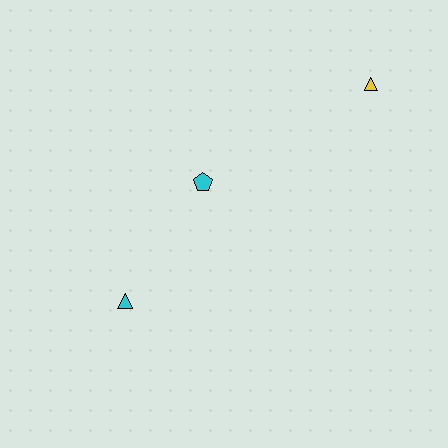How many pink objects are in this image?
There are no pink objects.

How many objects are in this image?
There are 3 objects.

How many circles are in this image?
There are no circles.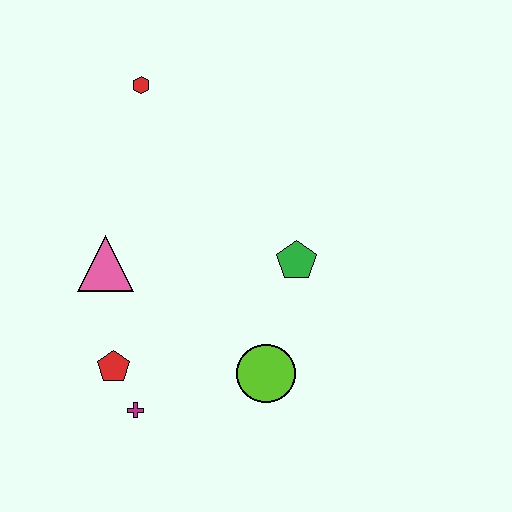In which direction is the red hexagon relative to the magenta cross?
The red hexagon is above the magenta cross.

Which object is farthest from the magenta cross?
The red hexagon is farthest from the magenta cross.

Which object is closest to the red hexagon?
The pink triangle is closest to the red hexagon.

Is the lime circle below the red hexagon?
Yes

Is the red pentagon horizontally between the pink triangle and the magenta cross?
Yes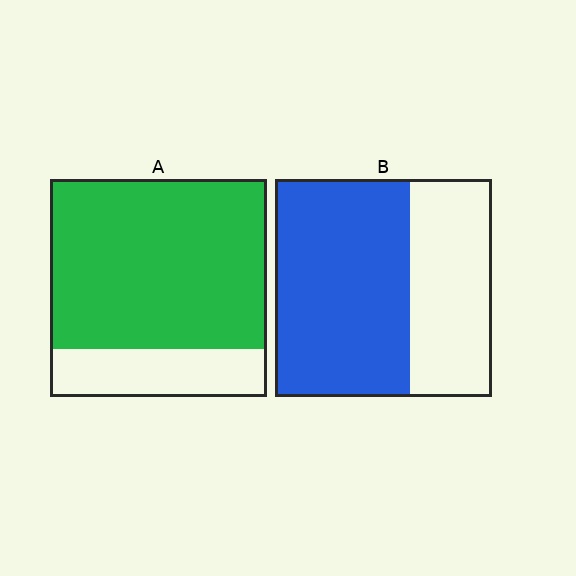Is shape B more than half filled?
Yes.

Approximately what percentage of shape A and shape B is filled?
A is approximately 80% and B is approximately 60%.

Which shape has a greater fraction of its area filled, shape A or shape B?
Shape A.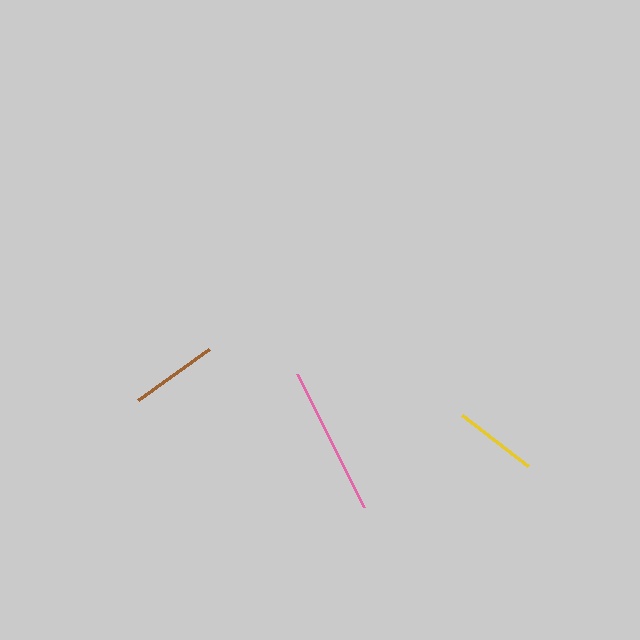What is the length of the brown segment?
The brown segment is approximately 87 pixels long.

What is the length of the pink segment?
The pink segment is approximately 149 pixels long.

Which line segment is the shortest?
The yellow line is the shortest at approximately 83 pixels.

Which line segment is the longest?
The pink line is the longest at approximately 149 pixels.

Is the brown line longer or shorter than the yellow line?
The brown line is longer than the yellow line.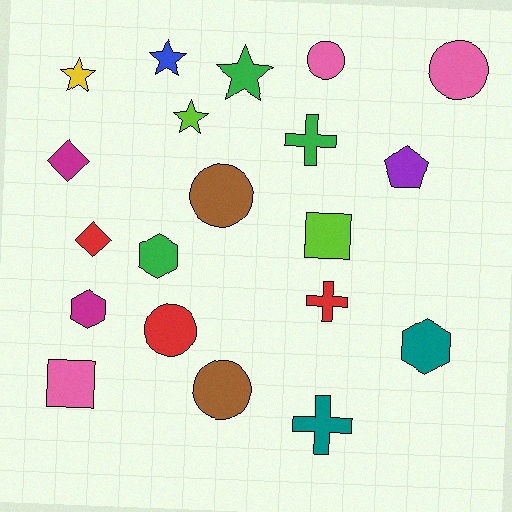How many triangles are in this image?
There are no triangles.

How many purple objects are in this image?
There is 1 purple object.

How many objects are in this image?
There are 20 objects.